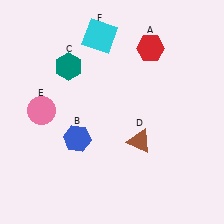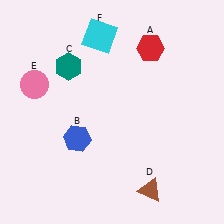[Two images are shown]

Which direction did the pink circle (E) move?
The pink circle (E) moved up.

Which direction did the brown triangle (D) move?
The brown triangle (D) moved down.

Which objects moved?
The objects that moved are: the brown triangle (D), the pink circle (E).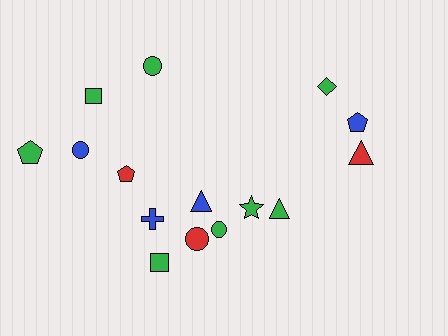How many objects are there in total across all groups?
There are 15 objects.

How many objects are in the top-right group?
There are 3 objects.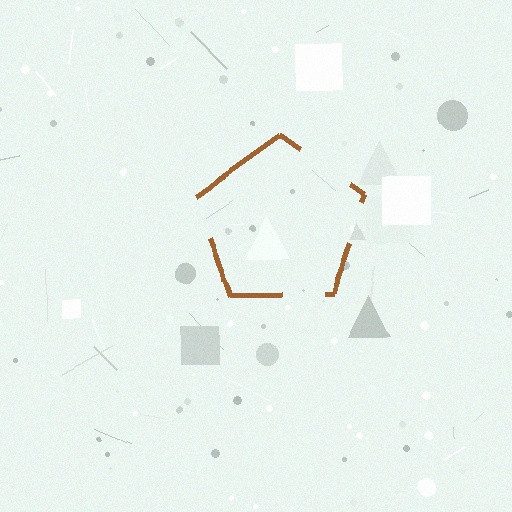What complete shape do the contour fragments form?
The contour fragments form a pentagon.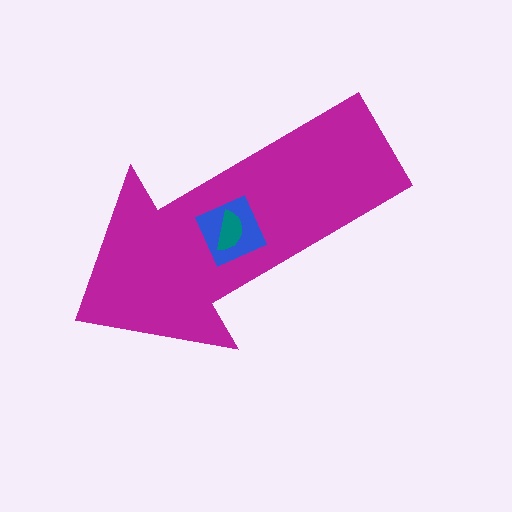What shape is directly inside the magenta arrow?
The blue square.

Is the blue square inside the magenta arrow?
Yes.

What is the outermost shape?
The magenta arrow.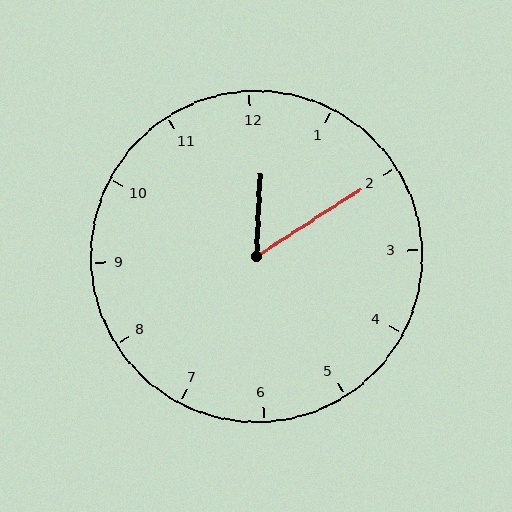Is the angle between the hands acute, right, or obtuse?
It is acute.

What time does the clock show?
12:10.